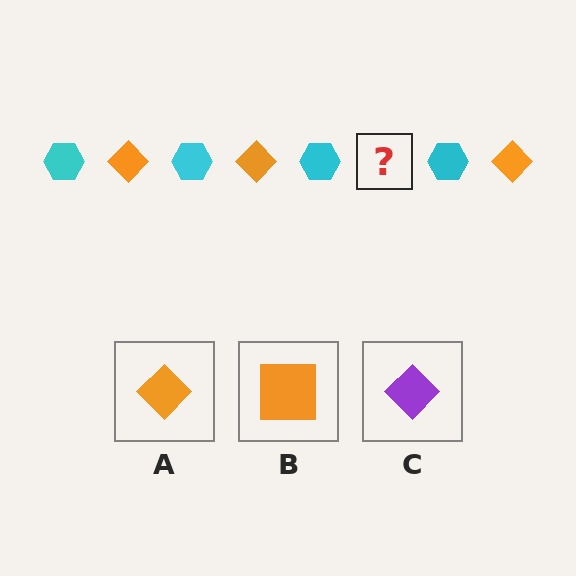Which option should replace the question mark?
Option A.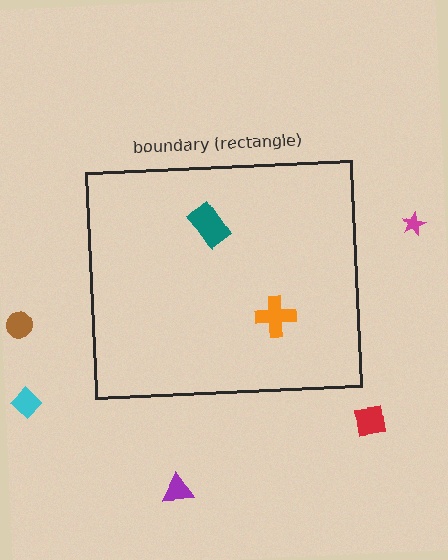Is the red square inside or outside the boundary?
Outside.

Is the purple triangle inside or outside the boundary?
Outside.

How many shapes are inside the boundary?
2 inside, 5 outside.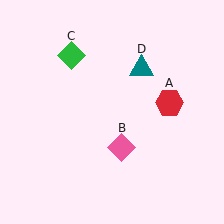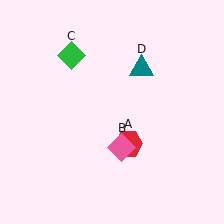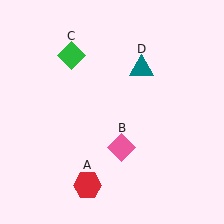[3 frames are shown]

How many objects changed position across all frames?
1 object changed position: red hexagon (object A).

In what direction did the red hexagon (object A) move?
The red hexagon (object A) moved down and to the left.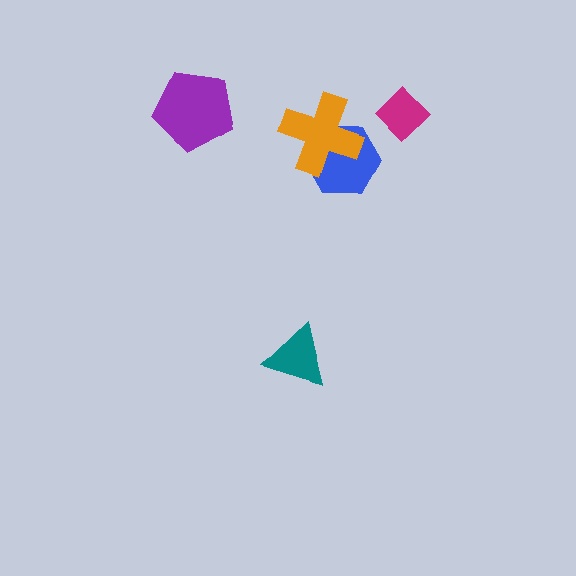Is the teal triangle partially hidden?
No, no other shape covers it.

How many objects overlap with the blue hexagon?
1 object overlaps with the blue hexagon.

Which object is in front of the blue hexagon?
The orange cross is in front of the blue hexagon.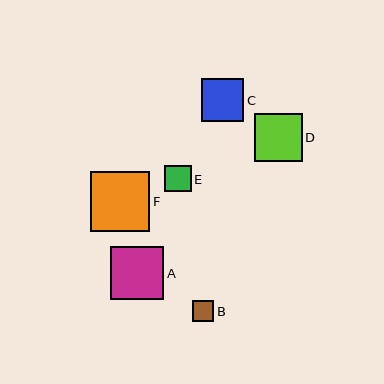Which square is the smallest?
Square B is the smallest with a size of approximately 21 pixels.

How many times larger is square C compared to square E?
Square C is approximately 1.6 times the size of square E.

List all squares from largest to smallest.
From largest to smallest: F, A, D, C, E, B.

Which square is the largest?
Square F is the largest with a size of approximately 60 pixels.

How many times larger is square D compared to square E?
Square D is approximately 1.8 times the size of square E.